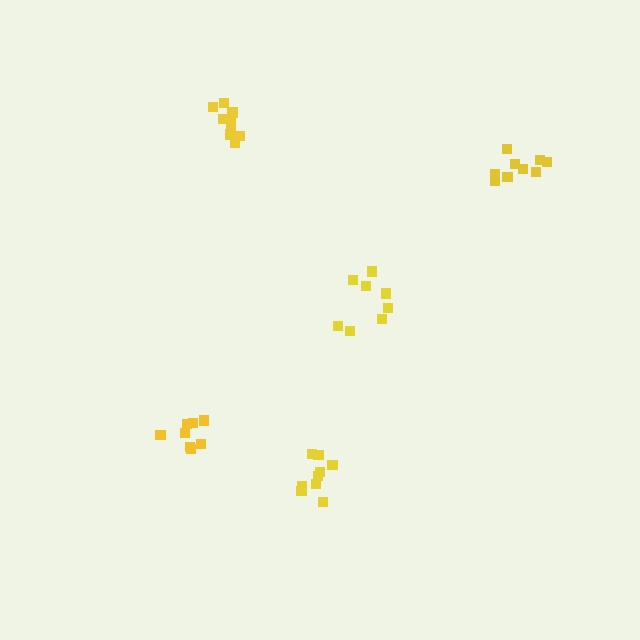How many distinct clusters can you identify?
There are 5 distinct clusters.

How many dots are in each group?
Group 1: 9 dots, Group 2: 9 dots, Group 3: 8 dots, Group 4: 8 dots, Group 5: 9 dots (43 total).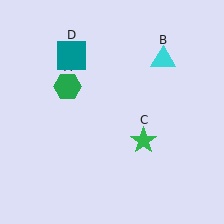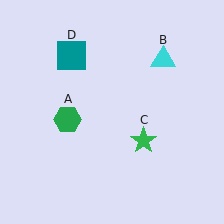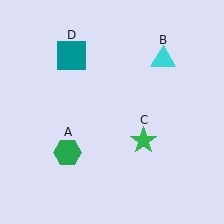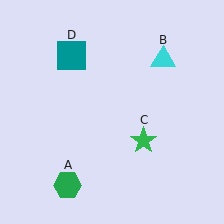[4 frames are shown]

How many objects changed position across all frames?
1 object changed position: green hexagon (object A).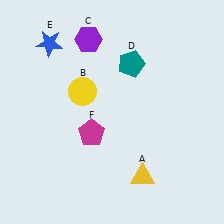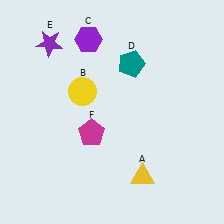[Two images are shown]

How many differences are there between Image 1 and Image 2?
There is 1 difference between the two images.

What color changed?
The star (E) changed from blue in Image 1 to purple in Image 2.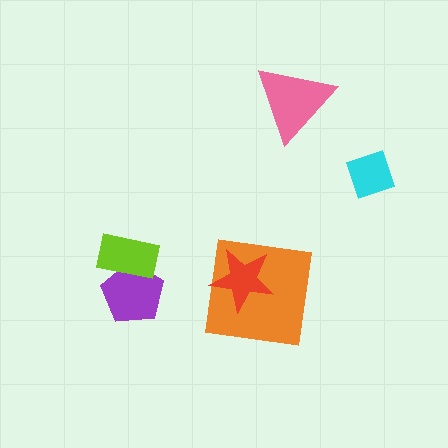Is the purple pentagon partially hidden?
Yes, it is partially covered by another shape.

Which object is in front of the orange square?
The red star is in front of the orange square.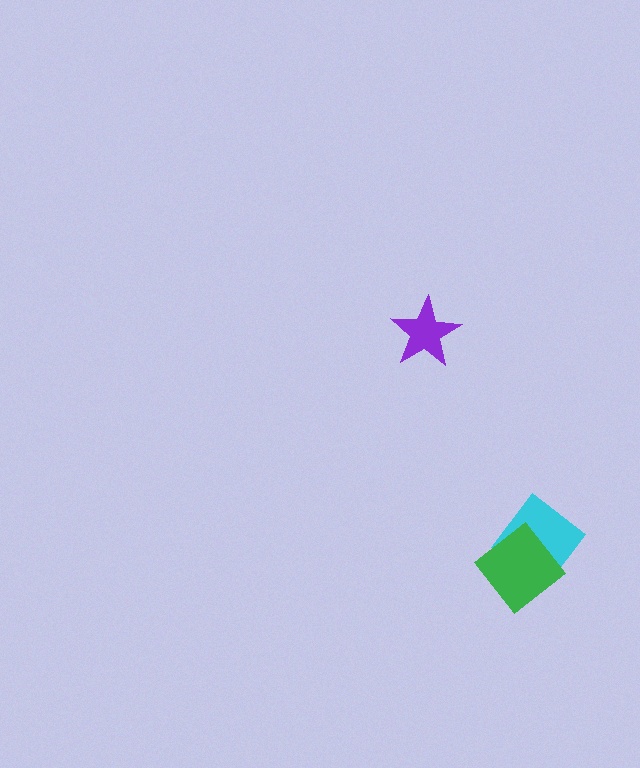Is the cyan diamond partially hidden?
Yes, it is partially covered by another shape.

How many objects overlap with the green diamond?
1 object overlaps with the green diamond.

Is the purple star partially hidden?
No, no other shape covers it.